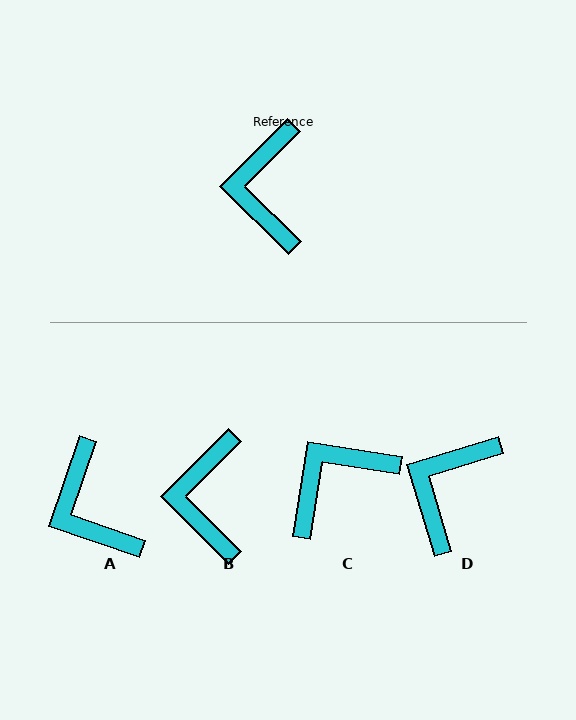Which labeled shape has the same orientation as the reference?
B.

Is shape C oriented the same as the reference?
No, it is off by about 55 degrees.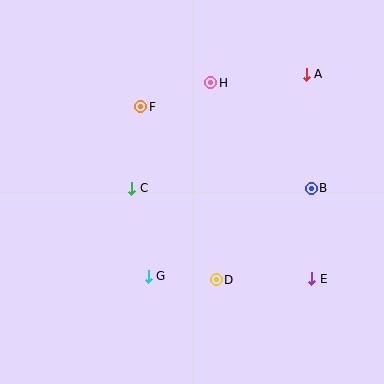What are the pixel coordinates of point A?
Point A is at (306, 74).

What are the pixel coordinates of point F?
Point F is at (141, 107).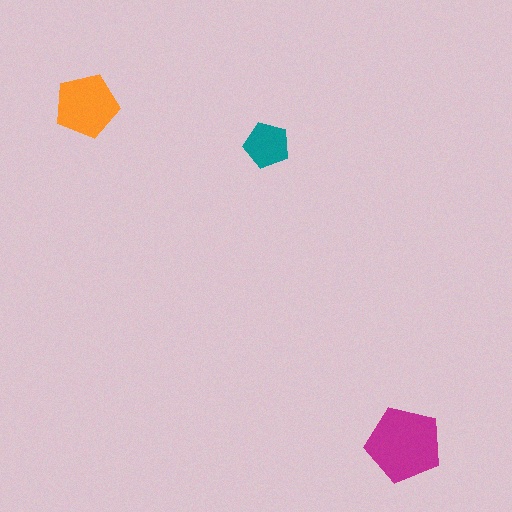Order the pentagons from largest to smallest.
the magenta one, the orange one, the teal one.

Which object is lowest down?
The magenta pentagon is bottommost.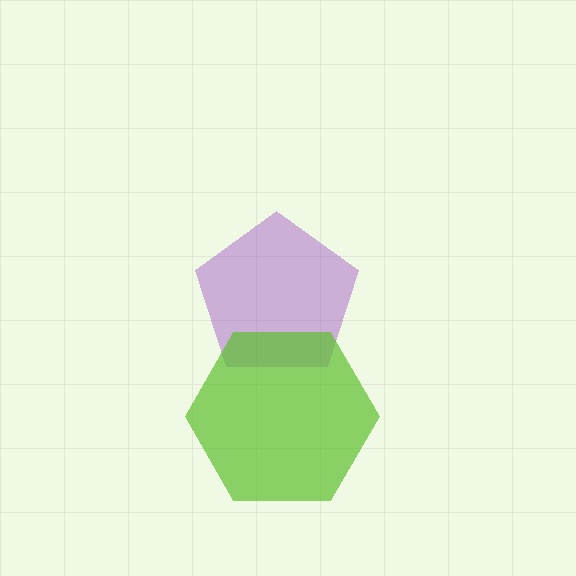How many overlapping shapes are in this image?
There are 2 overlapping shapes in the image.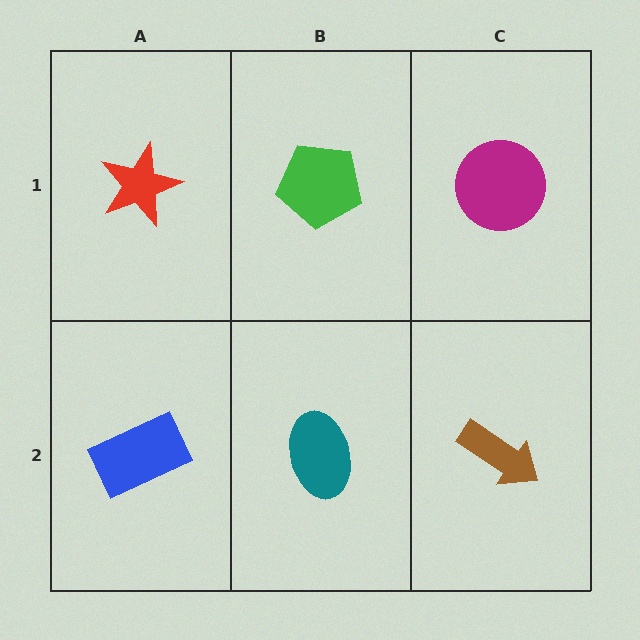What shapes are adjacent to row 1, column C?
A brown arrow (row 2, column C), a green pentagon (row 1, column B).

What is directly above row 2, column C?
A magenta circle.